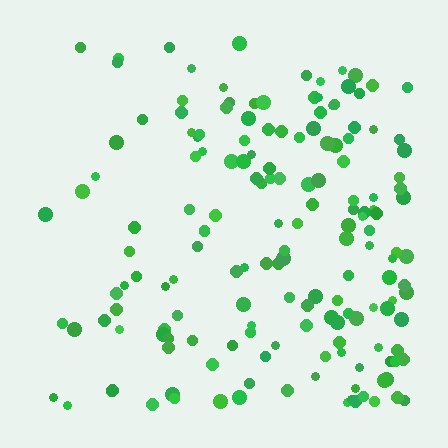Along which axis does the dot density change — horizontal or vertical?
Horizontal.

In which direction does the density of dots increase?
From left to right, with the right side densest.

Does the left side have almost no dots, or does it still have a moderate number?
Still a moderate number, just noticeably fewer than the right.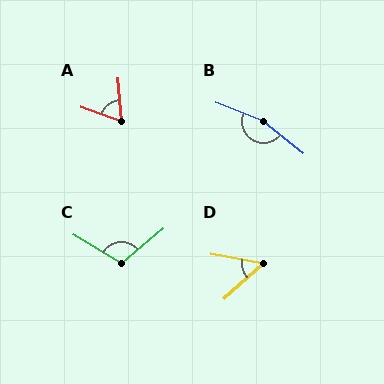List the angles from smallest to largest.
D (52°), A (67°), C (109°), B (162°).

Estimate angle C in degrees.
Approximately 109 degrees.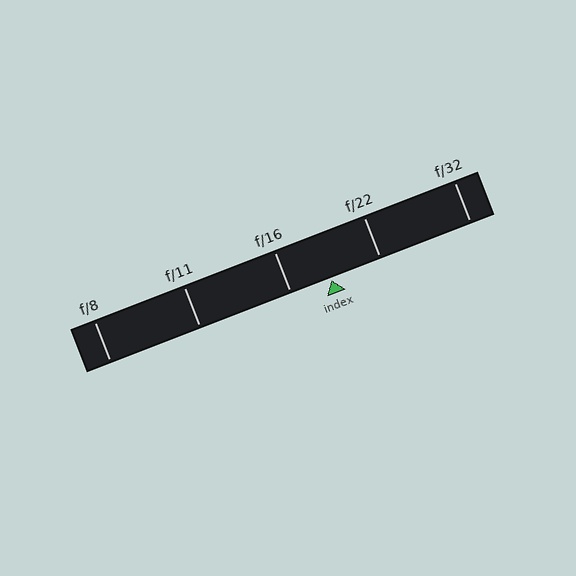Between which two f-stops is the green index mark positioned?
The index mark is between f/16 and f/22.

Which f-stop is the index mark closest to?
The index mark is closest to f/16.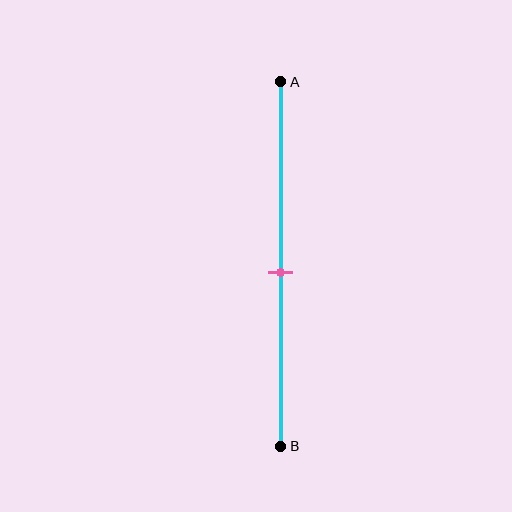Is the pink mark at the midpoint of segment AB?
Yes, the mark is approximately at the midpoint.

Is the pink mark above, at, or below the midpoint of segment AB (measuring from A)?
The pink mark is approximately at the midpoint of segment AB.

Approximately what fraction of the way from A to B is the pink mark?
The pink mark is approximately 50% of the way from A to B.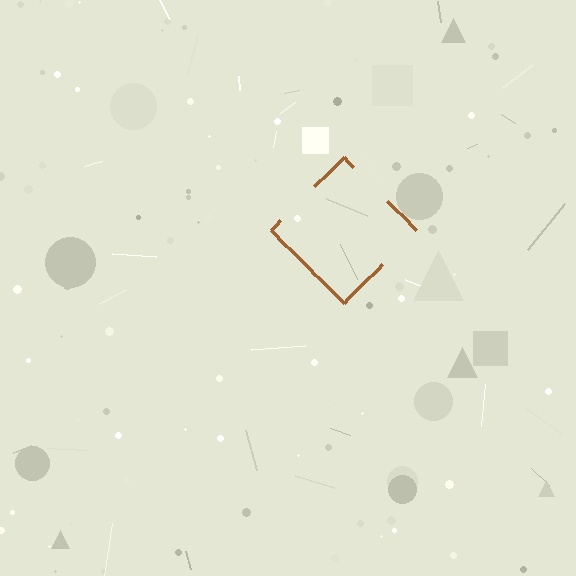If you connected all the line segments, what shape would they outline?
They would outline a diamond.